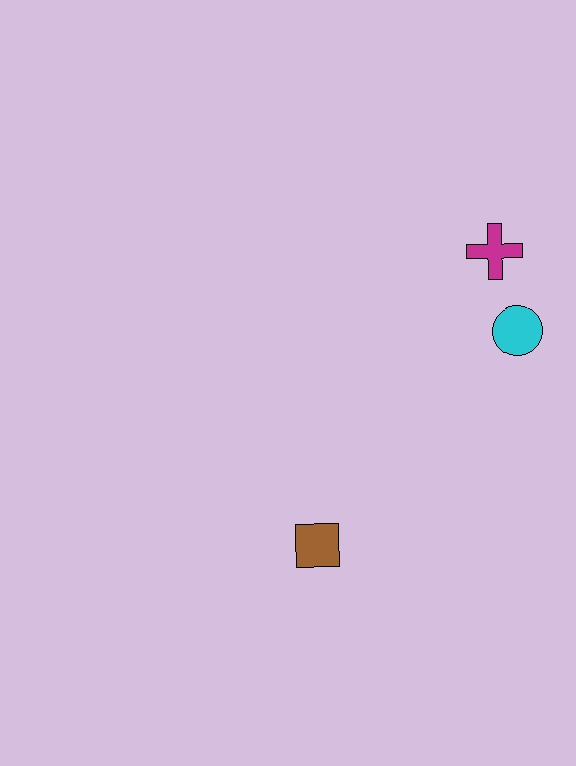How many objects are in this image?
There are 3 objects.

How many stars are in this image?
There are no stars.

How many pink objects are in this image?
There are no pink objects.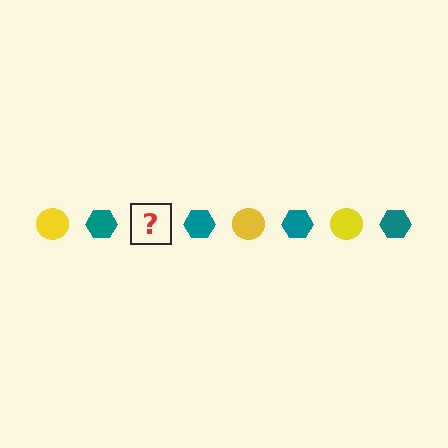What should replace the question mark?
The question mark should be replaced with a yellow circle.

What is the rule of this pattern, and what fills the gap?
The rule is that the pattern alternates between yellow circle and teal hexagon. The gap should be filled with a yellow circle.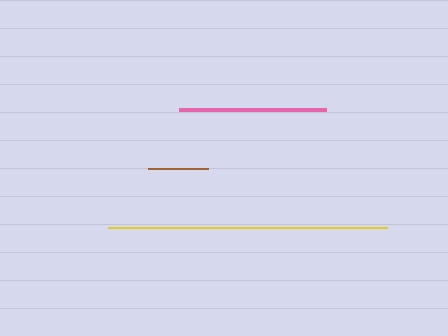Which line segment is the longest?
The yellow line is the longest at approximately 279 pixels.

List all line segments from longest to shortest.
From longest to shortest: yellow, pink, brown.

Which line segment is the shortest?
The brown line is the shortest at approximately 60 pixels.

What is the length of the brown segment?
The brown segment is approximately 60 pixels long.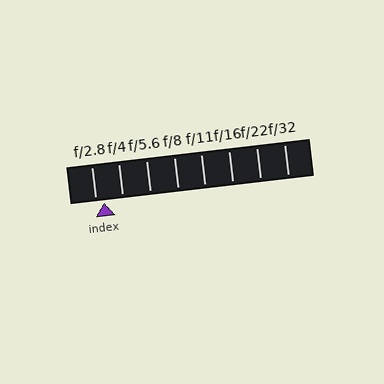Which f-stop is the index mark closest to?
The index mark is closest to f/2.8.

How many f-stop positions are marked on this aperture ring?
There are 8 f-stop positions marked.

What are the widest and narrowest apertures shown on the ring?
The widest aperture shown is f/2.8 and the narrowest is f/32.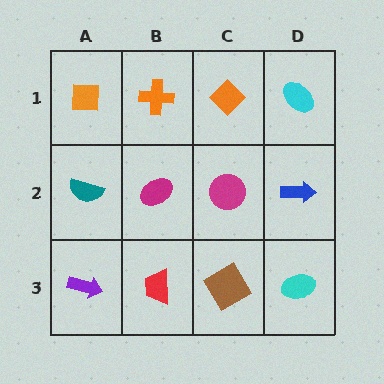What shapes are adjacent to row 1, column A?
A teal semicircle (row 2, column A), an orange cross (row 1, column B).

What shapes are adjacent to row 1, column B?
A magenta ellipse (row 2, column B), an orange square (row 1, column A), an orange diamond (row 1, column C).